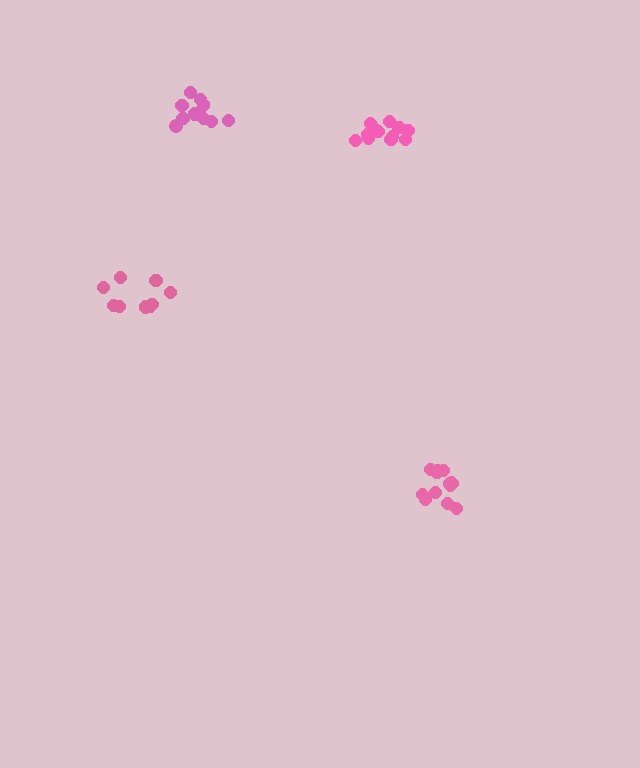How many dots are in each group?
Group 1: 13 dots, Group 2: 10 dots, Group 3: 13 dots, Group 4: 9 dots (45 total).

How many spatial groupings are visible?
There are 4 spatial groupings.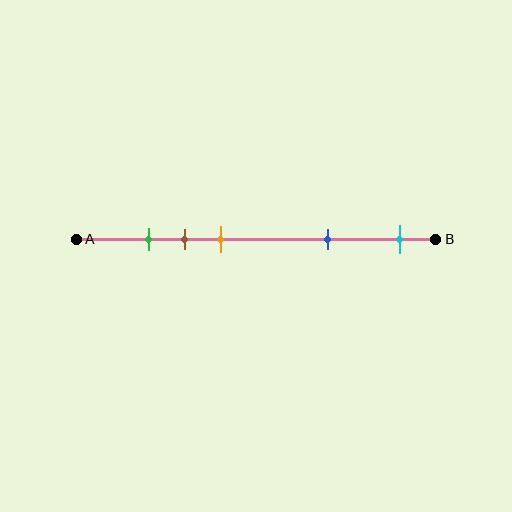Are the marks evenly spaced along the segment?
No, the marks are not evenly spaced.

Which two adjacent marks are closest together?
The green and brown marks are the closest adjacent pair.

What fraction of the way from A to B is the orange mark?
The orange mark is approximately 40% (0.4) of the way from A to B.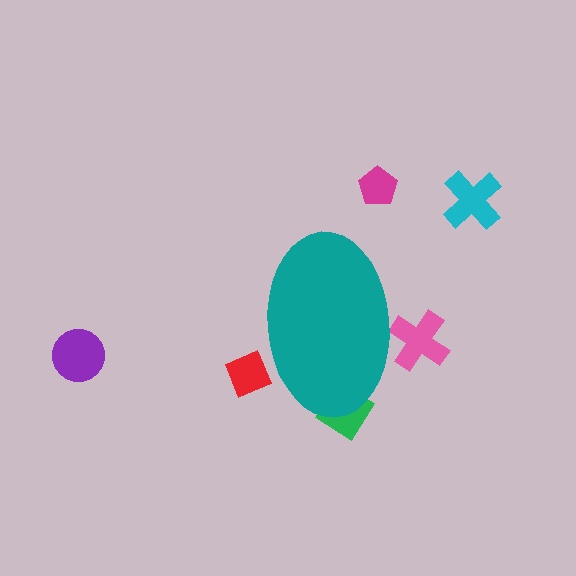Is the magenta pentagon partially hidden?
No, the magenta pentagon is fully visible.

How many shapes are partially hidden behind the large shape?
3 shapes are partially hidden.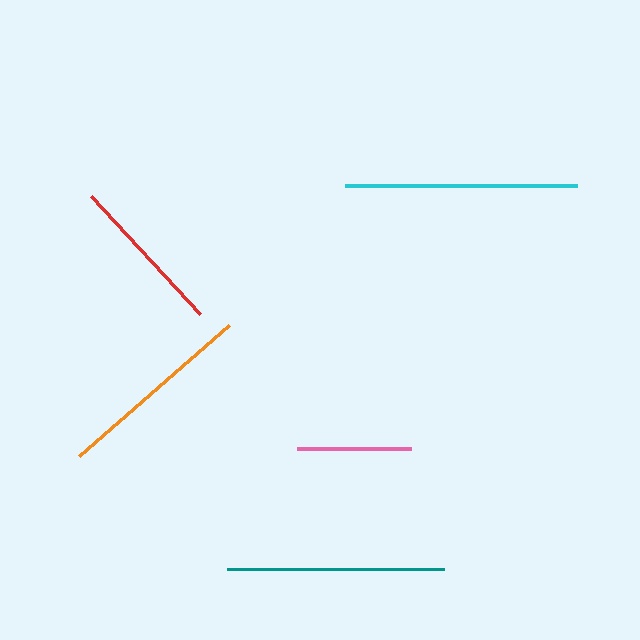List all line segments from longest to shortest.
From longest to shortest: cyan, teal, orange, red, pink.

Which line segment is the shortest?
The pink line is the shortest at approximately 114 pixels.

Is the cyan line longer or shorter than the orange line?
The cyan line is longer than the orange line.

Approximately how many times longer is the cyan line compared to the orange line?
The cyan line is approximately 1.2 times the length of the orange line.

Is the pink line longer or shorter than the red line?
The red line is longer than the pink line.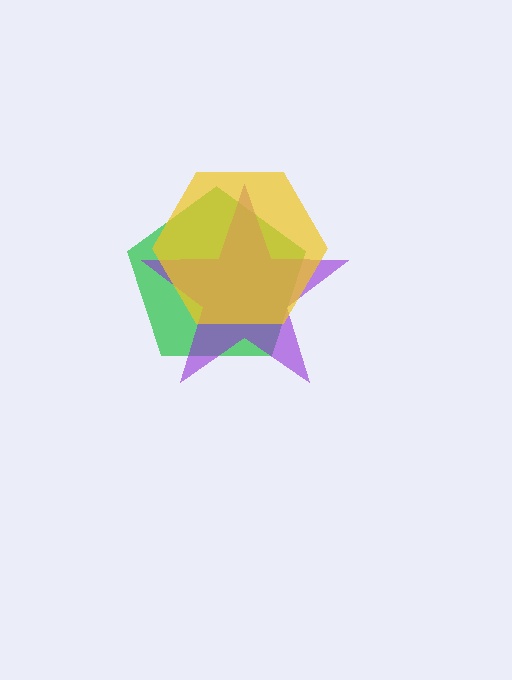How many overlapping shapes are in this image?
There are 3 overlapping shapes in the image.